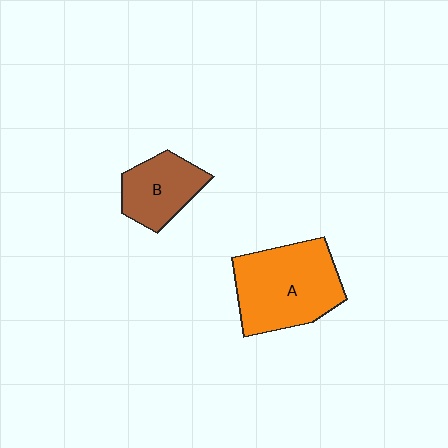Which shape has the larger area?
Shape A (orange).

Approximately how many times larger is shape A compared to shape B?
Approximately 1.8 times.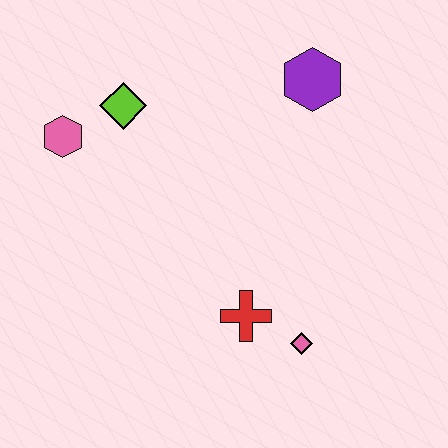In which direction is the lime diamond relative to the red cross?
The lime diamond is above the red cross.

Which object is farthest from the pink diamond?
The pink hexagon is farthest from the pink diamond.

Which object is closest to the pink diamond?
The red cross is closest to the pink diamond.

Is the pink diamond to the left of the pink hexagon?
No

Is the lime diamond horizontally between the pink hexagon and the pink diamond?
Yes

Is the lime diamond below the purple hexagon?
Yes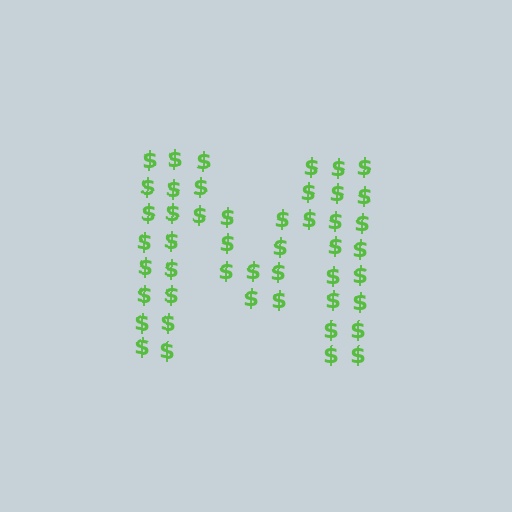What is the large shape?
The large shape is the letter M.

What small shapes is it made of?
It is made of small dollar signs.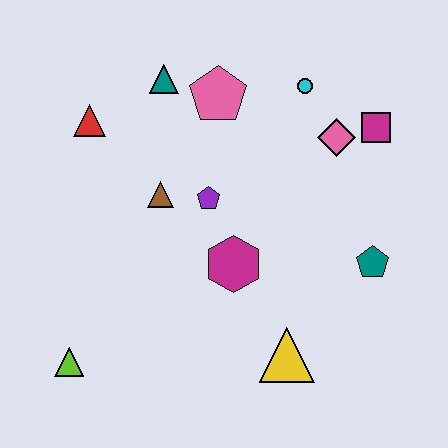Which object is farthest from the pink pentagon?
The lime triangle is farthest from the pink pentagon.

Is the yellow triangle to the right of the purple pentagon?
Yes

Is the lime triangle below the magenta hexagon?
Yes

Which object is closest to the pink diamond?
The magenta square is closest to the pink diamond.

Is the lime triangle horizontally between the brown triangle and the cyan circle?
No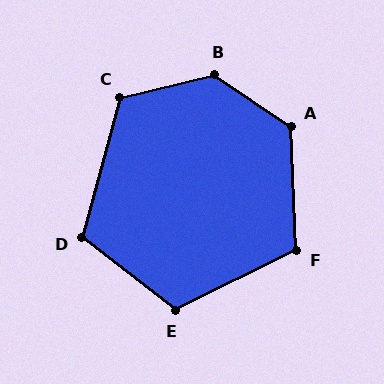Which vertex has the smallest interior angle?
D, at approximately 113 degrees.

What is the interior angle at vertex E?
Approximately 116 degrees (obtuse).